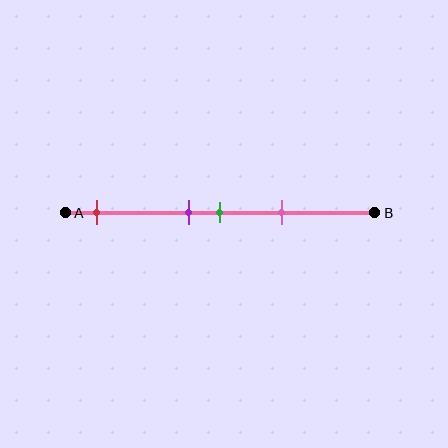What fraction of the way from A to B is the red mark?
The red mark is approximately 10% (0.1) of the way from A to B.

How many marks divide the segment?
There are 4 marks dividing the segment.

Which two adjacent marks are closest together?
The purple and green marks are the closest adjacent pair.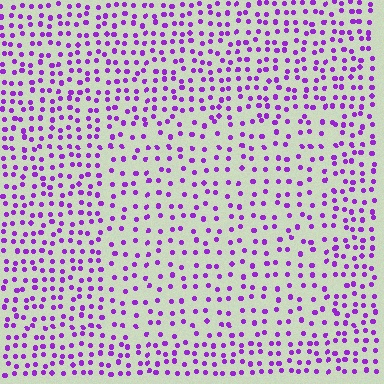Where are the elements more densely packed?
The elements are more densely packed outside the rectangle boundary.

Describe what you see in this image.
The image contains small purple elements arranged at two different densities. A rectangle-shaped region is visible where the elements are less densely packed than the surrounding area.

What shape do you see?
I see a rectangle.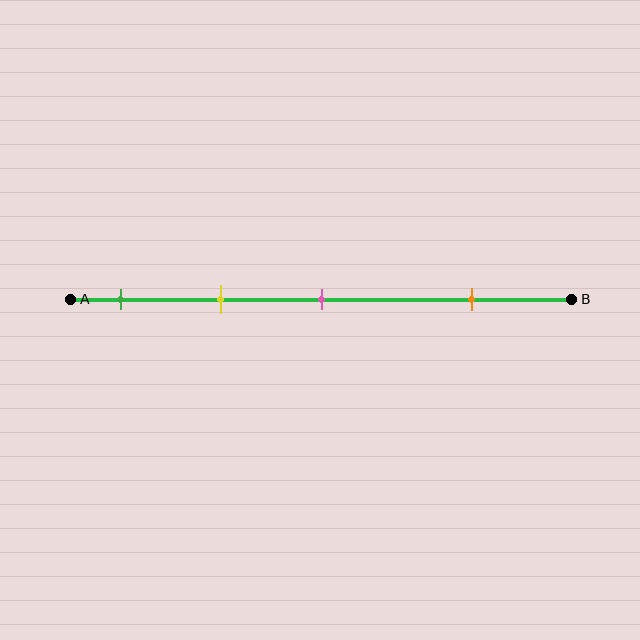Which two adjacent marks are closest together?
The green and yellow marks are the closest adjacent pair.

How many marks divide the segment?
There are 4 marks dividing the segment.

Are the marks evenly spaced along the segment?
No, the marks are not evenly spaced.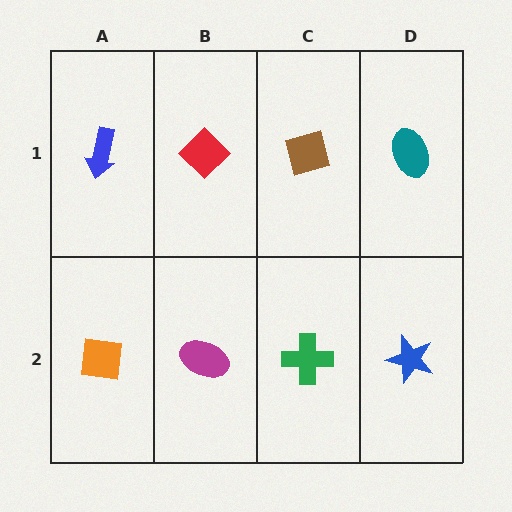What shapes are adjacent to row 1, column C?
A green cross (row 2, column C), a red diamond (row 1, column B), a teal ellipse (row 1, column D).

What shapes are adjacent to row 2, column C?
A brown diamond (row 1, column C), a magenta ellipse (row 2, column B), a blue star (row 2, column D).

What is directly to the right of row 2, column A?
A magenta ellipse.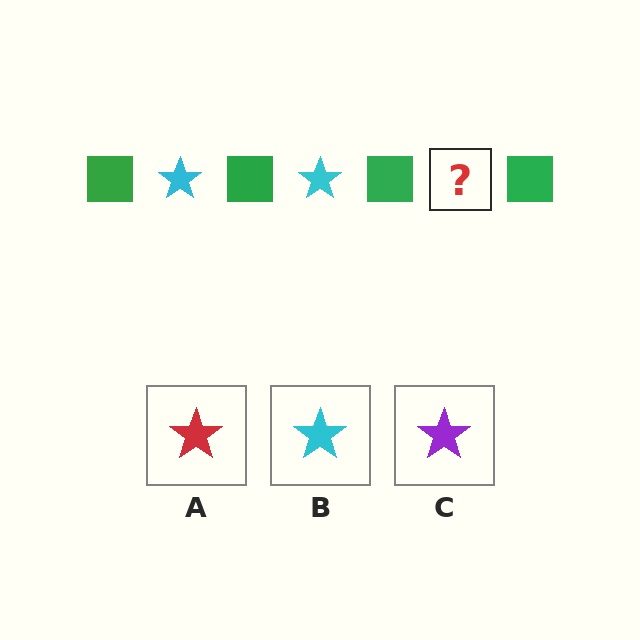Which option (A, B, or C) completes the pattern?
B.